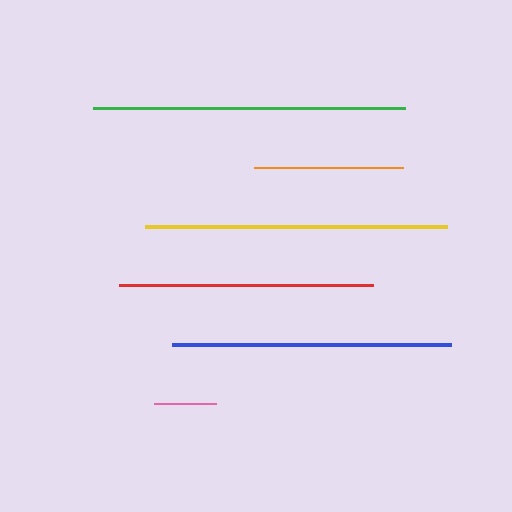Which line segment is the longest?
The green line is the longest at approximately 311 pixels.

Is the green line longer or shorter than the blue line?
The green line is longer than the blue line.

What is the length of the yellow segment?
The yellow segment is approximately 302 pixels long.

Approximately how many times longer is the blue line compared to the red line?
The blue line is approximately 1.1 times the length of the red line.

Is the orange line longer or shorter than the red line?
The red line is longer than the orange line.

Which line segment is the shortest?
The pink line is the shortest at approximately 62 pixels.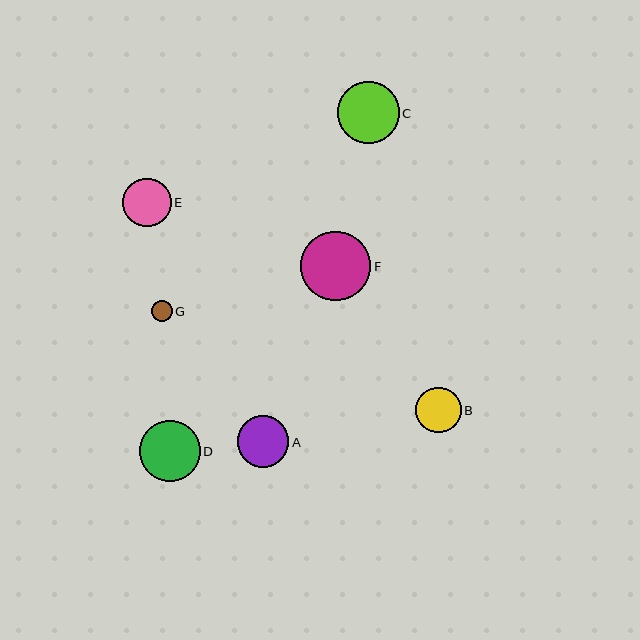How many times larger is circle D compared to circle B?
Circle D is approximately 1.3 times the size of circle B.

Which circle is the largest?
Circle F is the largest with a size of approximately 70 pixels.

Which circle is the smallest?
Circle G is the smallest with a size of approximately 21 pixels.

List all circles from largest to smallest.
From largest to smallest: F, C, D, A, E, B, G.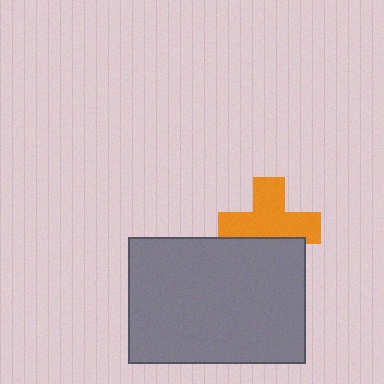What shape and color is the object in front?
The object in front is a gray rectangle.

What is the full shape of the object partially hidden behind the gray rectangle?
The partially hidden object is an orange cross.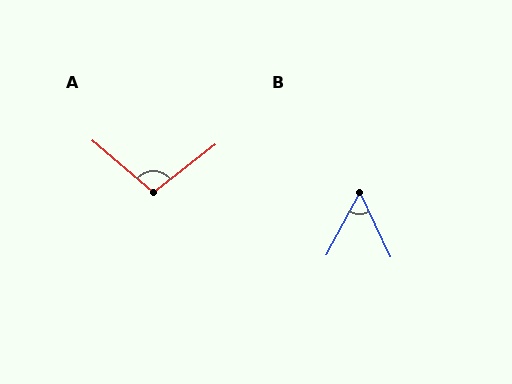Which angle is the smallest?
B, at approximately 54 degrees.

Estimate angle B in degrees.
Approximately 54 degrees.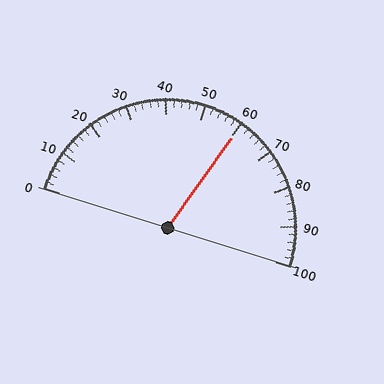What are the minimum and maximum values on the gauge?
The gauge ranges from 0 to 100.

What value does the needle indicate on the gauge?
The needle indicates approximately 60.